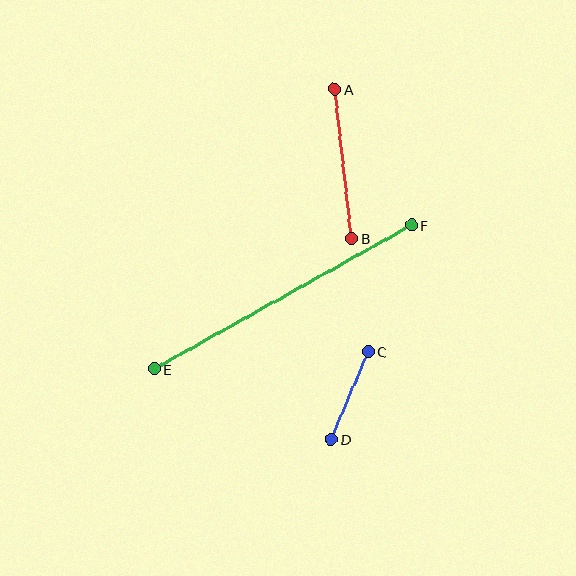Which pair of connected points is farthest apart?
Points E and F are farthest apart.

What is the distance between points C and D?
The distance is approximately 95 pixels.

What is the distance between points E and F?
The distance is approximately 295 pixels.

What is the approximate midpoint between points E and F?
The midpoint is at approximately (283, 297) pixels.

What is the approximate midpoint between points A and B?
The midpoint is at approximately (343, 164) pixels.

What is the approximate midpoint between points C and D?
The midpoint is at approximately (350, 396) pixels.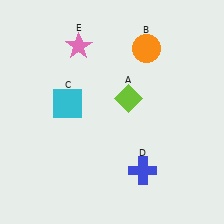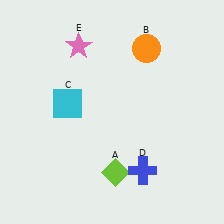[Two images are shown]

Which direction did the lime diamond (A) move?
The lime diamond (A) moved down.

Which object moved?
The lime diamond (A) moved down.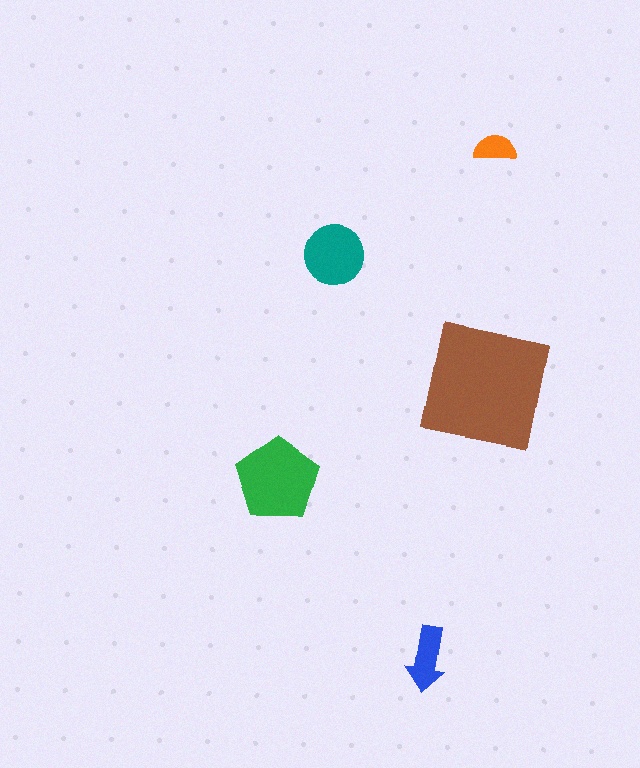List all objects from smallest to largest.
The orange semicircle, the blue arrow, the teal circle, the green pentagon, the brown square.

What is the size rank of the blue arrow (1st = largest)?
4th.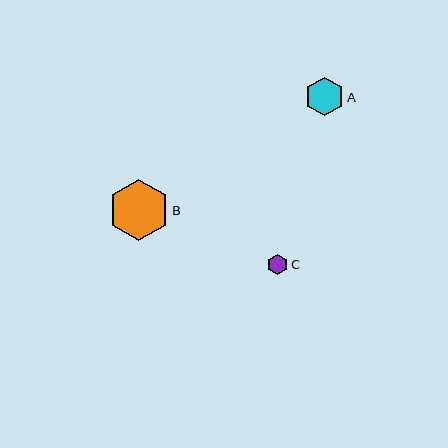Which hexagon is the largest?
Hexagon B is the largest with a size of approximately 61 pixels.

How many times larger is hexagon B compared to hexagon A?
Hexagon B is approximately 1.6 times the size of hexagon A.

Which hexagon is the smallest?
Hexagon C is the smallest with a size of approximately 20 pixels.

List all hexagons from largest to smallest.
From largest to smallest: B, A, C.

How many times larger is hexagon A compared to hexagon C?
Hexagon A is approximately 1.9 times the size of hexagon C.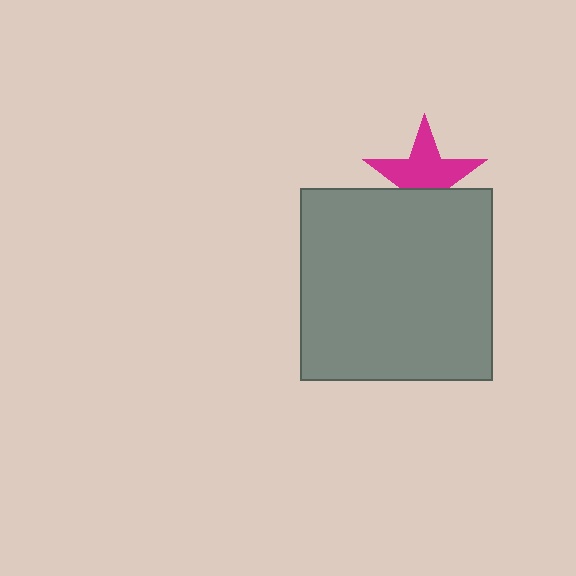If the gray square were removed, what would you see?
You would see the complete magenta star.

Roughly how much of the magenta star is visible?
About half of it is visible (roughly 63%).